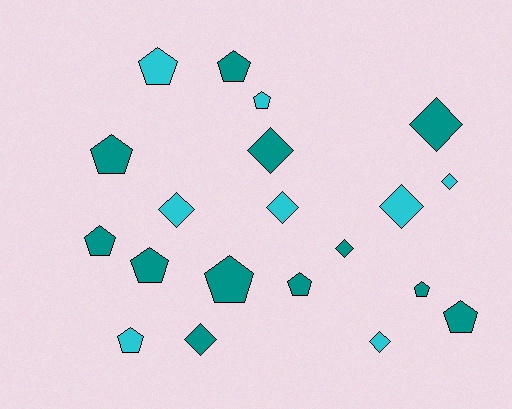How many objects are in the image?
There are 20 objects.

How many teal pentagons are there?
There are 8 teal pentagons.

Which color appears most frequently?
Teal, with 12 objects.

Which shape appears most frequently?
Pentagon, with 11 objects.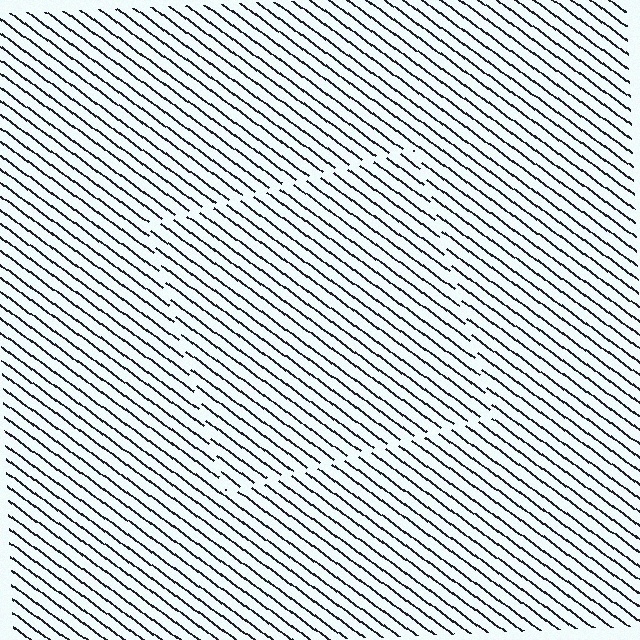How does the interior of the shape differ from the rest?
The interior of the shape contains the same grating, shifted by half a period — the contour is defined by the phase discontinuity where line-ends from the inner and outer gratings abut.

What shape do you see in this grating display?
An illusory square. The interior of the shape contains the same grating, shifted by half a period — the contour is defined by the phase discontinuity where line-ends from the inner and outer gratings abut.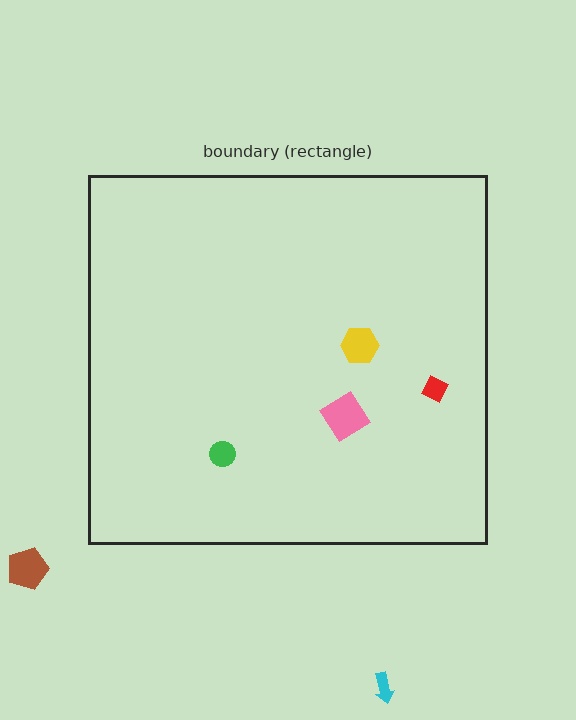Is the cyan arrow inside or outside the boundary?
Outside.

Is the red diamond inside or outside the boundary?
Inside.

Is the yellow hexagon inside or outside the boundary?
Inside.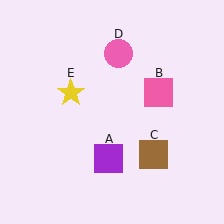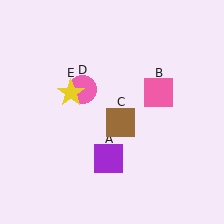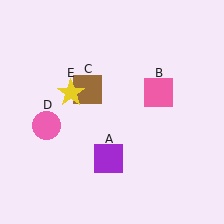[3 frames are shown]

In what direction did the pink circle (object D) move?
The pink circle (object D) moved down and to the left.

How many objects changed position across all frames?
2 objects changed position: brown square (object C), pink circle (object D).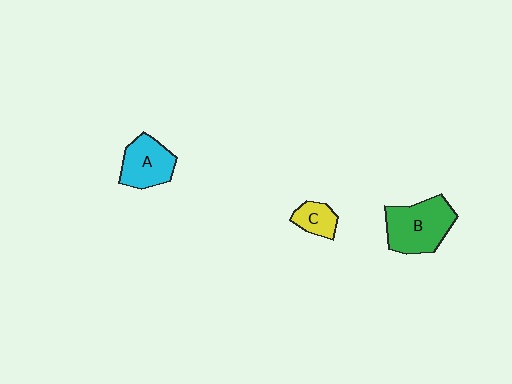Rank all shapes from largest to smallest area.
From largest to smallest: B (green), A (cyan), C (yellow).